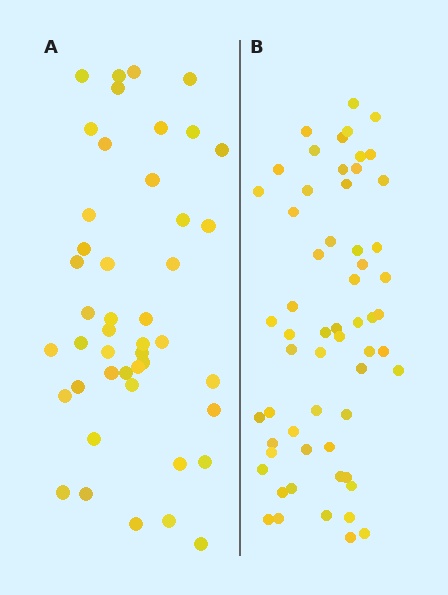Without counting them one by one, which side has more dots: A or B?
Region B (the right region) has more dots.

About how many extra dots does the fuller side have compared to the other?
Region B has approximately 15 more dots than region A.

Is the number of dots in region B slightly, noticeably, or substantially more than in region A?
Region B has noticeably more, but not dramatically so. The ratio is roughly 1.3 to 1.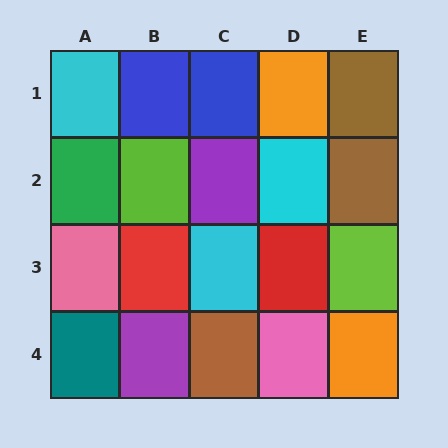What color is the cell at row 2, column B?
Lime.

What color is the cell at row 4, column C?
Brown.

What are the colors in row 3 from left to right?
Pink, red, cyan, red, lime.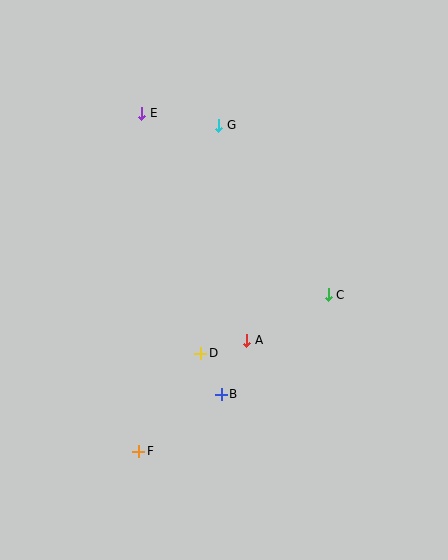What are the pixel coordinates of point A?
Point A is at (247, 340).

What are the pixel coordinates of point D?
Point D is at (201, 353).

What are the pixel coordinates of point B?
Point B is at (221, 394).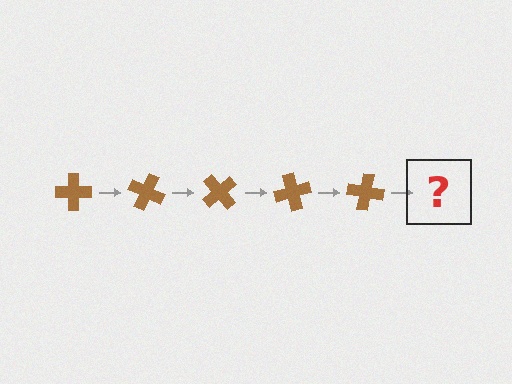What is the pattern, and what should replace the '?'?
The pattern is that the cross rotates 25 degrees each step. The '?' should be a brown cross rotated 125 degrees.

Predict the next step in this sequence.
The next step is a brown cross rotated 125 degrees.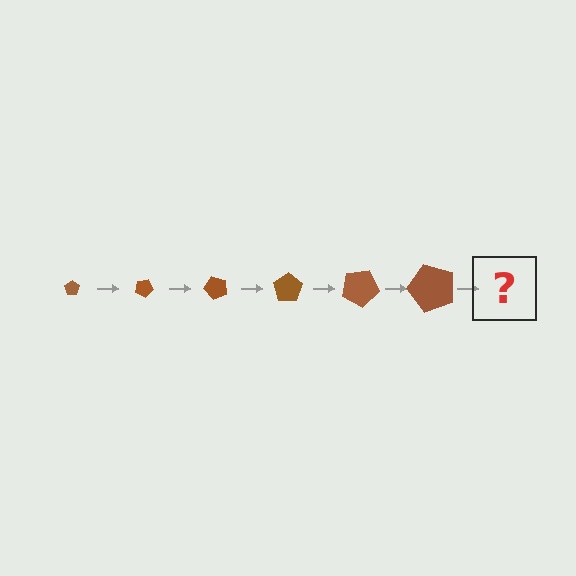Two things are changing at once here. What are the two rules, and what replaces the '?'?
The two rules are that the pentagon grows larger each step and it rotates 25 degrees each step. The '?' should be a pentagon, larger than the previous one and rotated 150 degrees from the start.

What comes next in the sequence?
The next element should be a pentagon, larger than the previous one and rotated 150 degrees from the start.